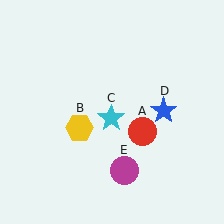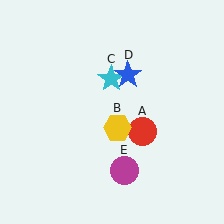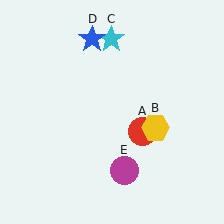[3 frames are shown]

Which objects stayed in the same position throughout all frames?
Red circle (object A) and magenta circle (object E) remained stationary.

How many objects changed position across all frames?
3 objects changed position: yellow hexagon (object B), cyan star (object C), blue star (object D).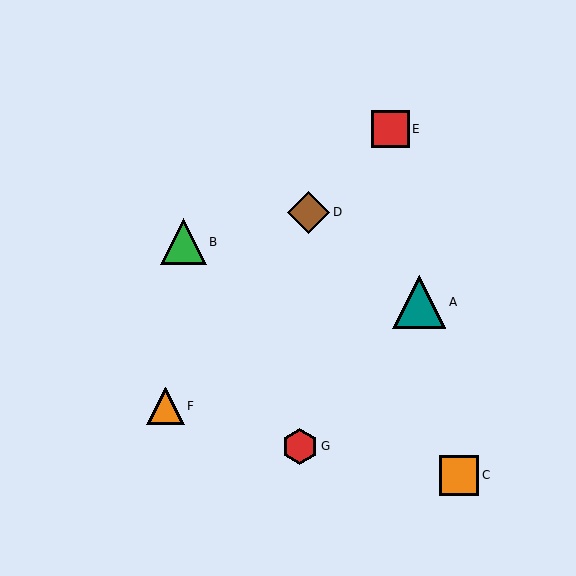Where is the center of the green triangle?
The center of the green triangle is at (183, 242).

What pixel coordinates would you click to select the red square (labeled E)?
Click at (391, 129) to select the red square E.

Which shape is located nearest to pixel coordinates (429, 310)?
The teal triangle (labeled A) at (419, 302) is nearest to that location.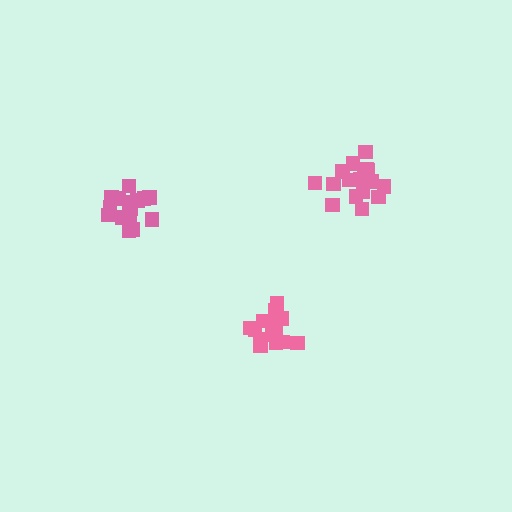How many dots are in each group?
Group 1: 17 dots, Group 2: 15 dots, Group 3: 16 dots (48 total).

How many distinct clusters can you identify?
There are 3 distinct clusters.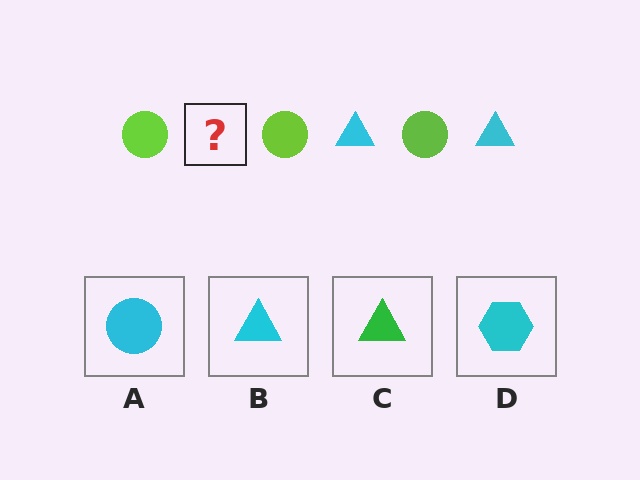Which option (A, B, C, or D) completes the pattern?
B.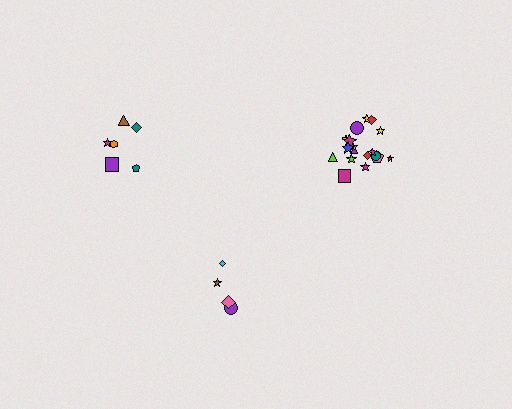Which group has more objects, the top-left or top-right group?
The top-right group.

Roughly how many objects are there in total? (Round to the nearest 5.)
Roughly 30 objects in total.